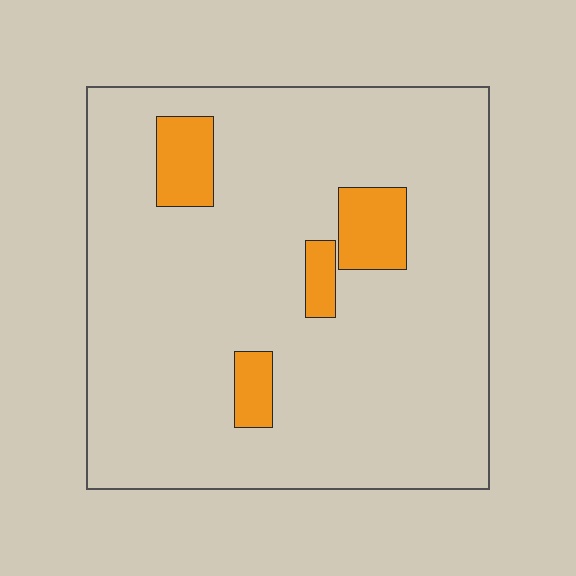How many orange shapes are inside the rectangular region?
4.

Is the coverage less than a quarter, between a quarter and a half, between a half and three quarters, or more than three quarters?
Less than a quarter.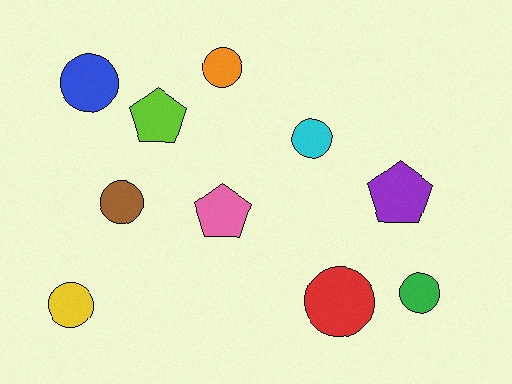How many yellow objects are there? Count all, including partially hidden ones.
There is 1 yellow object.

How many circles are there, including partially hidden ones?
There are 7 circles.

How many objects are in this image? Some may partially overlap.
There are 10 objects.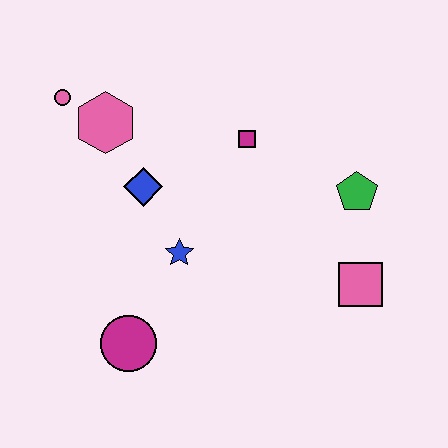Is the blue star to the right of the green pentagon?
No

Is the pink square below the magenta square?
Yes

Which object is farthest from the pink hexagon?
The pink square is farthest from the pink hexagon.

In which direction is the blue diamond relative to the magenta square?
The blue diamond is to the left of the magenta square.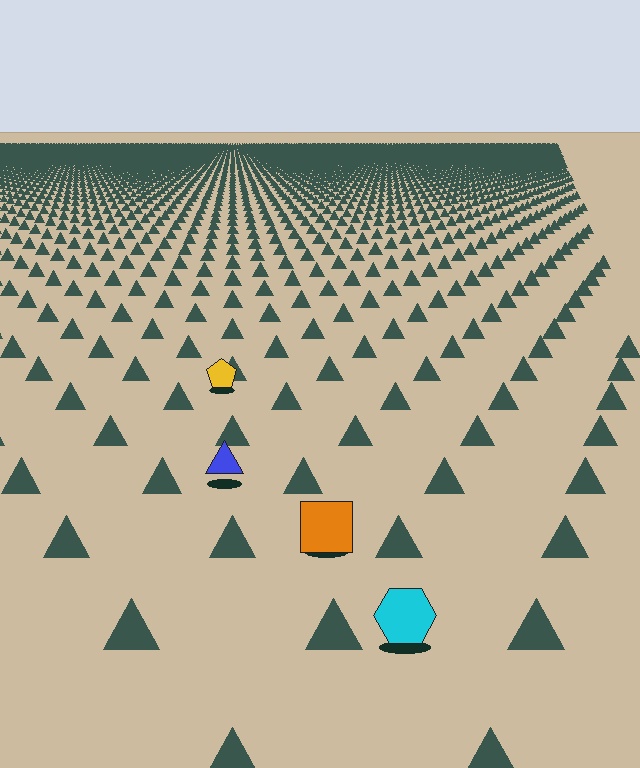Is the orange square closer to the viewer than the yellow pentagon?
Yes. The orange square is closer — you can tell from the texture gradient: the ground texture is coarser near it.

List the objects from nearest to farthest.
From nearest to farthest: the cyan hexagon, the orange square, the blue triangle, the yellow pentagon.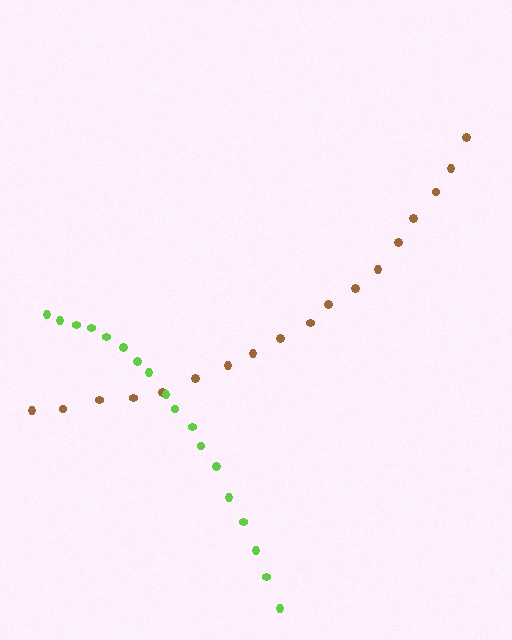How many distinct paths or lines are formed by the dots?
There are 2 distinct paths.